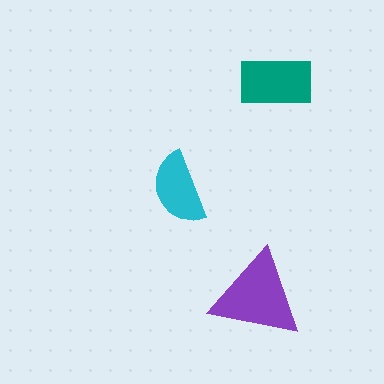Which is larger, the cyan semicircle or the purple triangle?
The purple triangle.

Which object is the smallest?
The cyan semicircle.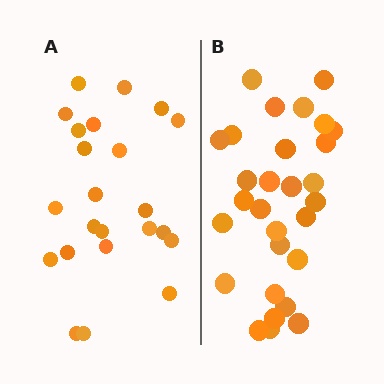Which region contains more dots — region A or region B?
Region B (the right region) has more dots.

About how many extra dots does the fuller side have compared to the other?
Region B has about 6 more dots than region A.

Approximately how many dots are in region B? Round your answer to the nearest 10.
About 30 dots. (The exact count is 29, which rounds to 30.)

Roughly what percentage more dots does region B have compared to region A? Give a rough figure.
About 25% more.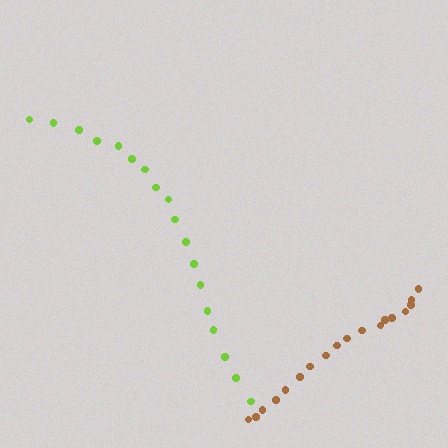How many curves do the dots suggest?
There are 2 distinct paths.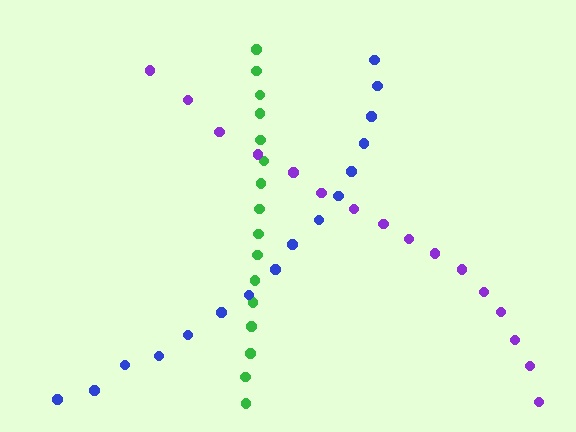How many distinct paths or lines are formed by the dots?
There are 3 distinct paths.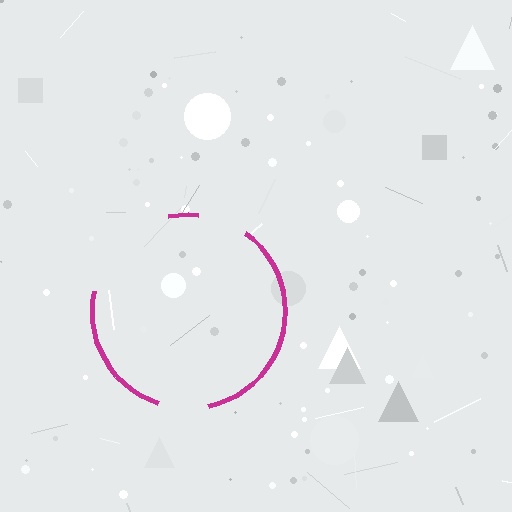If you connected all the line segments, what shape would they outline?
They would outline a circle.